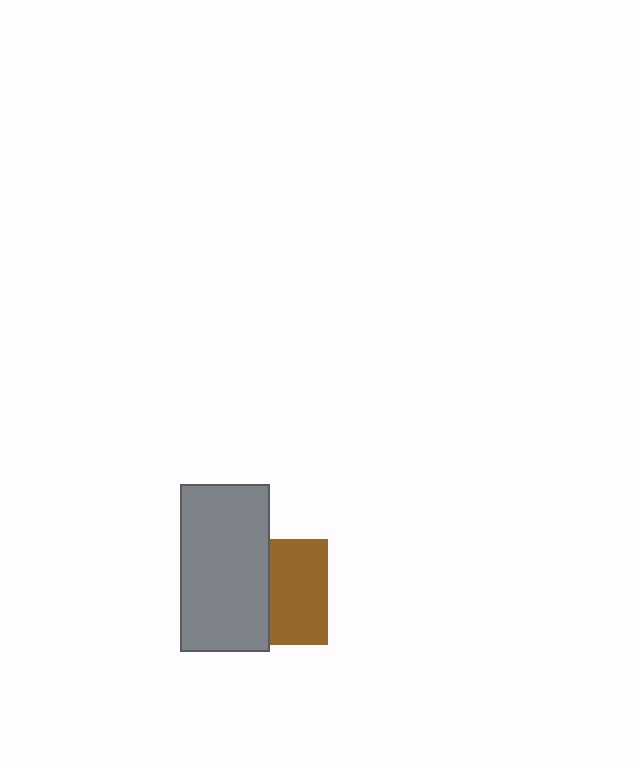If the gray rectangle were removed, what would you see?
You would see the complete brown square.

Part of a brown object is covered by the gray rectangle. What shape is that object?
It is a square.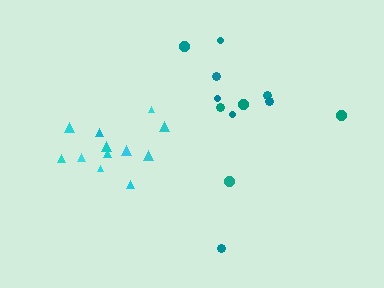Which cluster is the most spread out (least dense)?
Teal.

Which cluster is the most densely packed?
Cyan.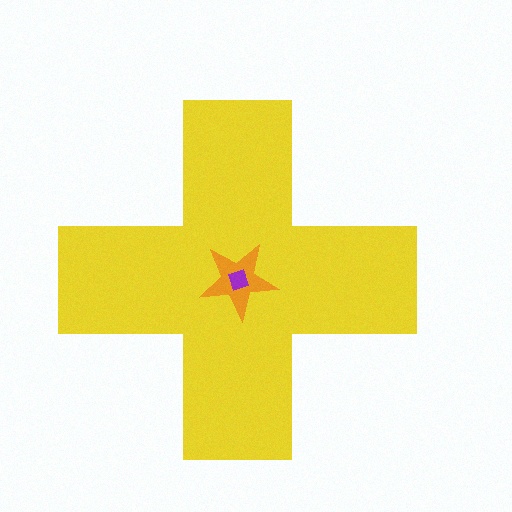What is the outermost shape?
The yellow cross.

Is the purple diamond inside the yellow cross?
Yes.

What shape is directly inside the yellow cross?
The orange star.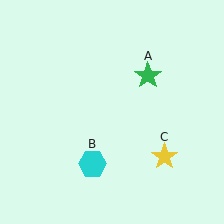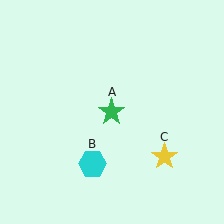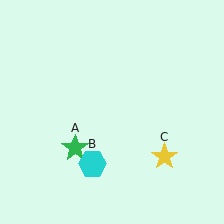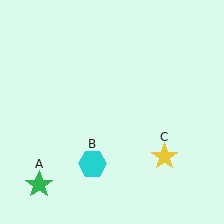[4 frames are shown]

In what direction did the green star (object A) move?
The green star (object A) moved down and to the left.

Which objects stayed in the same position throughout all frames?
Cyan hexagon (object B) and yellow star (object C) remained stationary.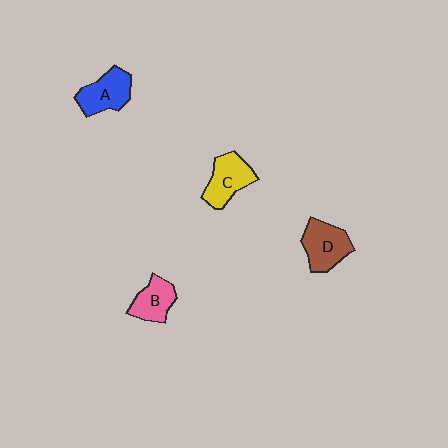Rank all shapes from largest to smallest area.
From largest to smallest: D (brown), A (blue), C (yellow), B (pink).